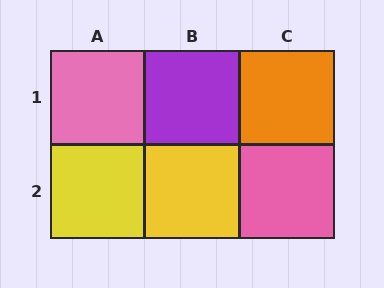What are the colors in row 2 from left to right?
Yellow, yellow, pink.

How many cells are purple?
1 cell is purple.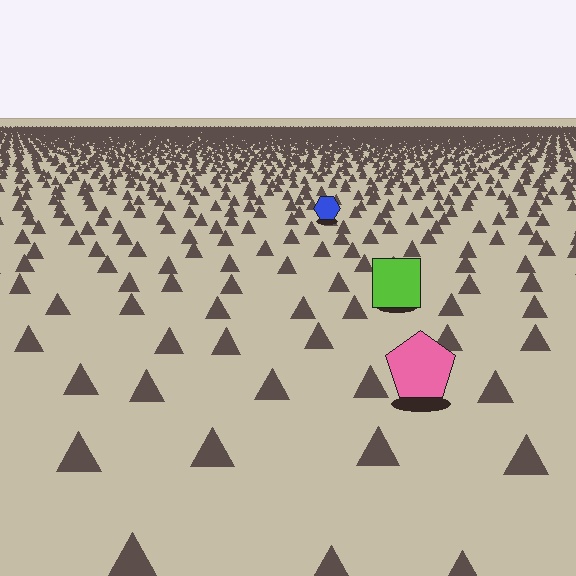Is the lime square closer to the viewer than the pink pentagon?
No. The pink pentagon is closer — you can tell from the texture gradient: the ground texture is coarser near it.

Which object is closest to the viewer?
The pink pentagon is closest. The texture marks near it are larger and more spread out.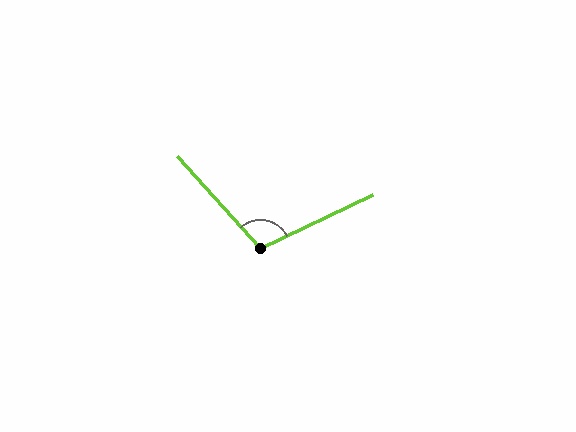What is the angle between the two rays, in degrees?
Approximately 106 degrees.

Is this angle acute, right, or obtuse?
It is obtuse.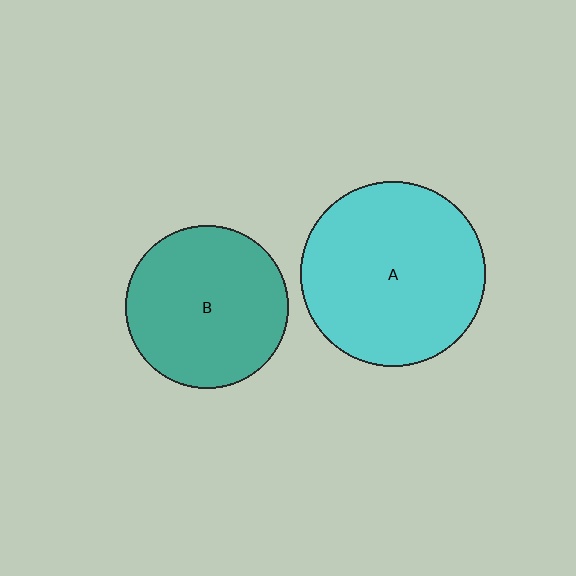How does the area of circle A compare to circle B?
Approximately 1.3 times.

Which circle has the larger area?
Circle A (cyan).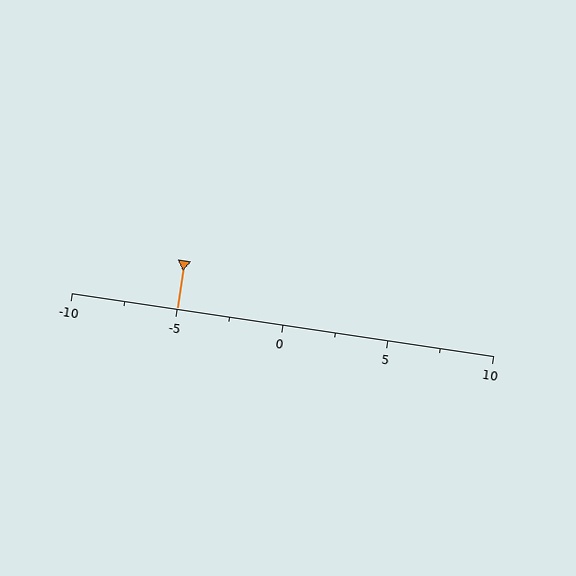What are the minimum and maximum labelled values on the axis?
The axis runs from -10 to 10.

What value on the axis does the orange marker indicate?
The marker indicates approximately -5.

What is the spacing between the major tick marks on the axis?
The major ticks are spaced 5 apart.